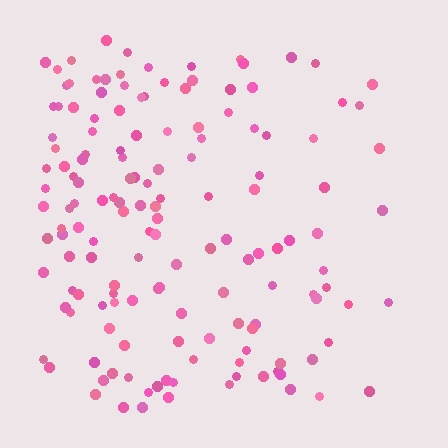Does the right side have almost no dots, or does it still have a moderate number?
Still a moderate number, just noticeably fewer than the left.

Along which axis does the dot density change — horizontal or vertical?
Horizontal.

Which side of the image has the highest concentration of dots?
The left.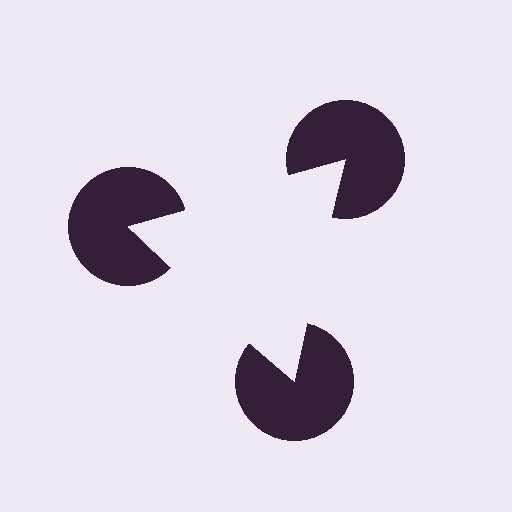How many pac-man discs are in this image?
There are 3 — one at each vertex of the illusory triangle.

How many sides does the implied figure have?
3 sides.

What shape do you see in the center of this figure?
An illusory triangle — its edges are inferred from the aligned wedge cuts in the pac-man discs, not physically drawn.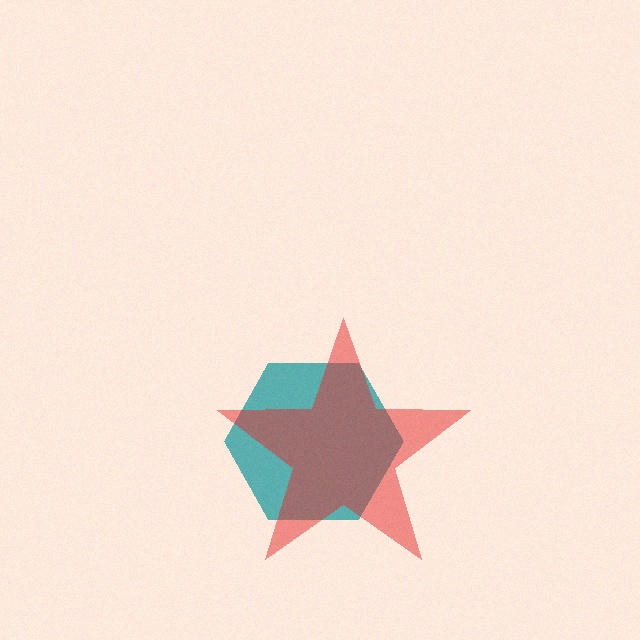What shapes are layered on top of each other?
The layered shapes are: a teal hexagon, a red star.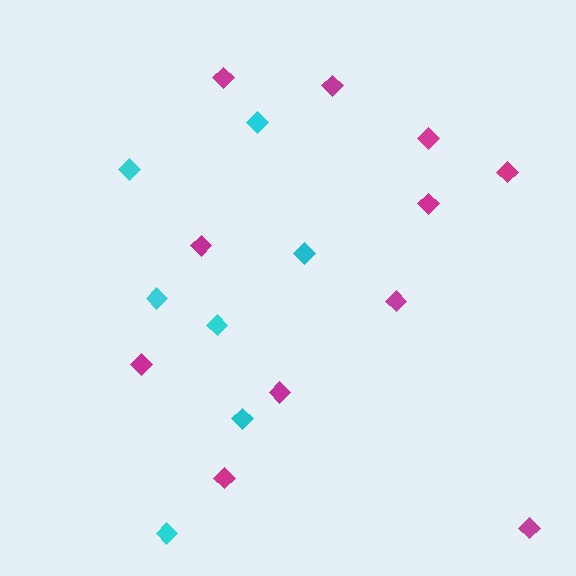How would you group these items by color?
There are 2 groups: one group of magenta diamonds (11) and one group of cyan diamonds (7).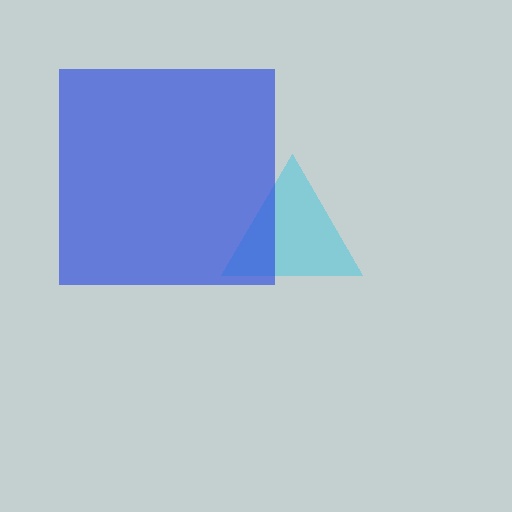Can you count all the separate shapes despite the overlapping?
Yes, there are 2 separate shapes.